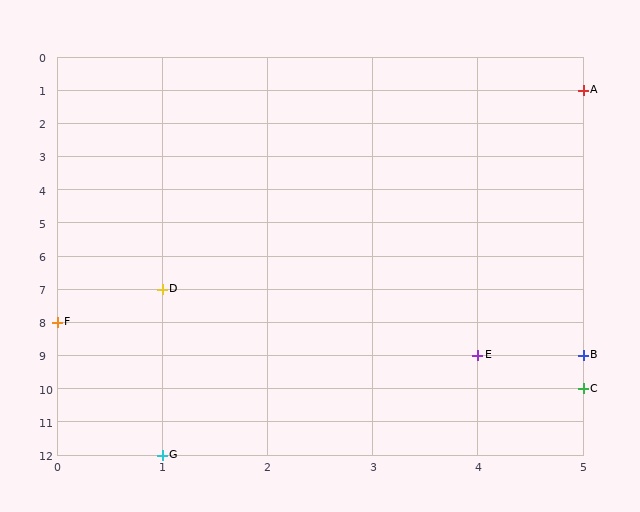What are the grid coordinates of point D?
Point D is at grid coordinates (1, 7).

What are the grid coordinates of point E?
Point E is at grid coordinates (4, 9).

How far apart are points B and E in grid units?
Points B and E are 1 column apart.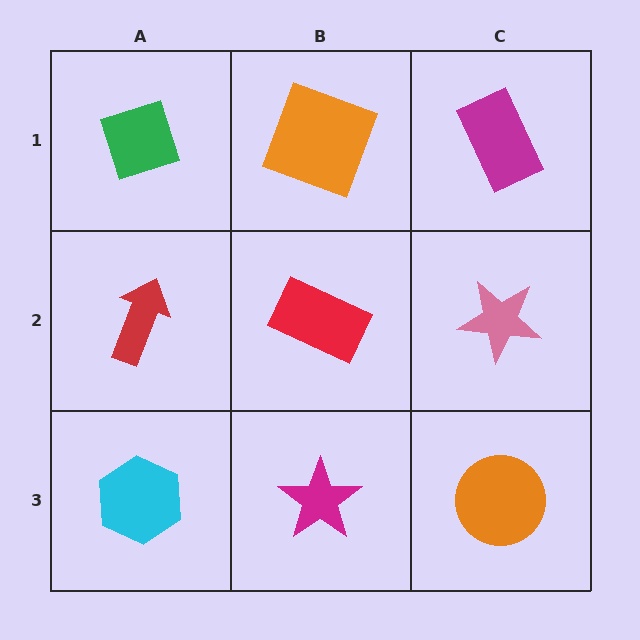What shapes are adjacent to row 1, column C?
A pink star (row 2, column C), an orange square (row 1, column B).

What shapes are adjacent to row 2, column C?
A magenta rectangle (row 1, column C), an orange circle (row 3, column C), a red rectangle (row 2, column B).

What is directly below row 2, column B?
A magenta star.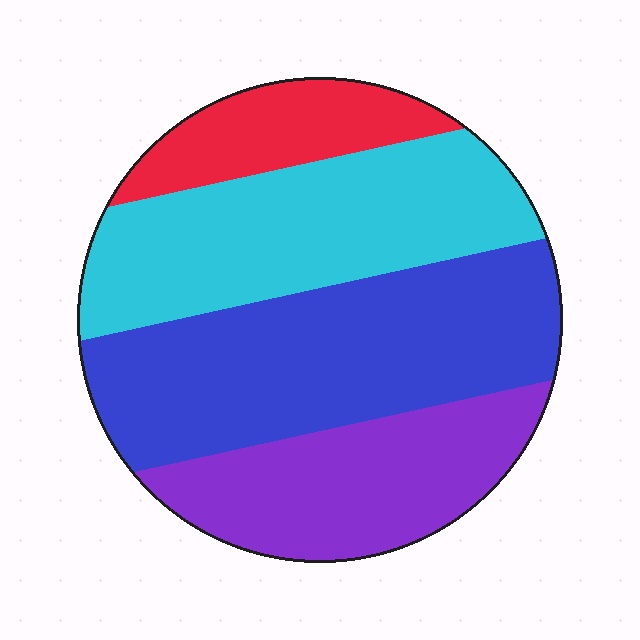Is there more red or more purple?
Purple.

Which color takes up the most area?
Blue, at roughly 35%.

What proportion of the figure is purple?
Purple covers 23% of the figure.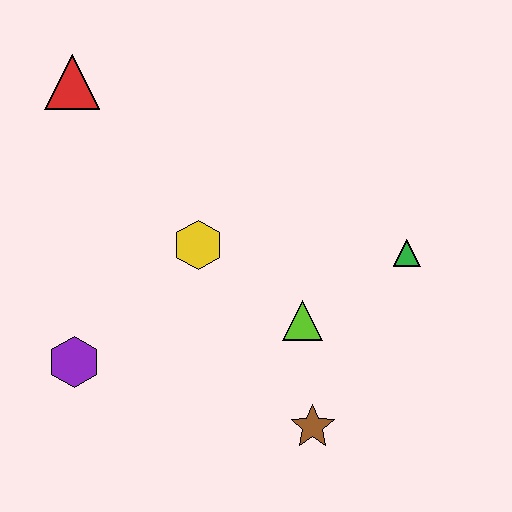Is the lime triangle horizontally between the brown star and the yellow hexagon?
Yes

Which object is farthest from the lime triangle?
The red triangle is farthest from the lime triangle.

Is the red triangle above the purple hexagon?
Yes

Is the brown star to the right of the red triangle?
Yes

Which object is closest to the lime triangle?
The brown star is closest to the lime triangle.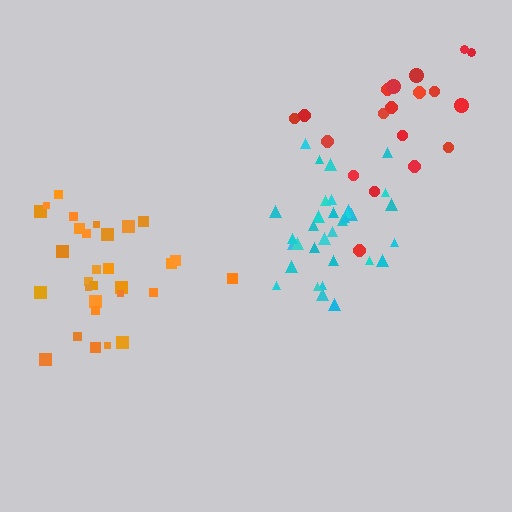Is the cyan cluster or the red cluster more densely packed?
Cyan.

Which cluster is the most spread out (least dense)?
Red.